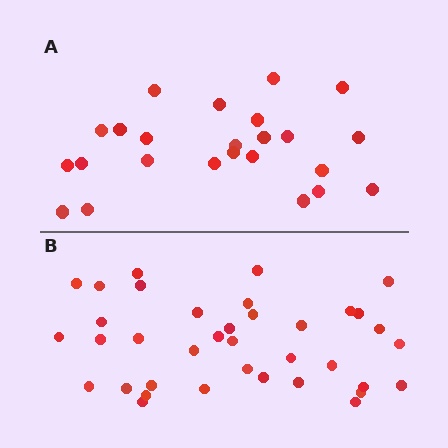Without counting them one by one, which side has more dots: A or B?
Region B (the bottom region) has more dots.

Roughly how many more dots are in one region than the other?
Region B has approximately 15 more dots than region A.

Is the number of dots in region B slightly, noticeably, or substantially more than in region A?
Region B has substantially more. The ratio is roughly 1.5 to 1.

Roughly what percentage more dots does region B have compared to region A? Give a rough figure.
About 55% more.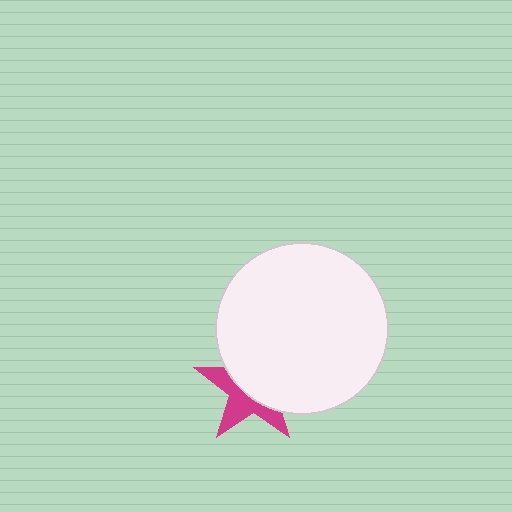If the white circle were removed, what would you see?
You would see the complete magenta star.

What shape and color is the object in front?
The object in front is a white circle.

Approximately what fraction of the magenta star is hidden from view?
Roughly 58% of the magenta star is hidden behind the white circle.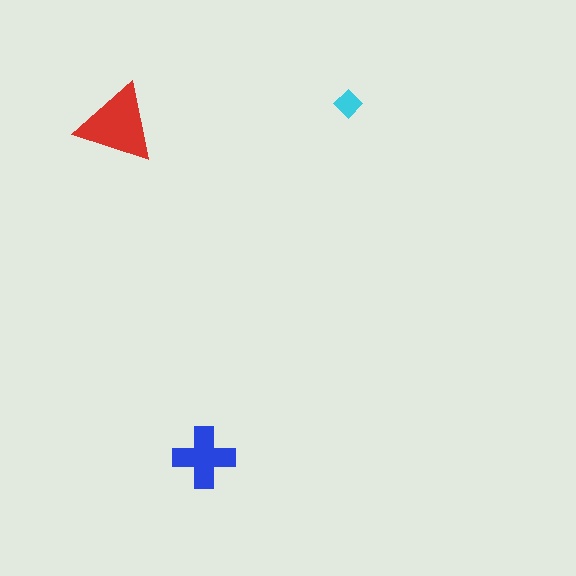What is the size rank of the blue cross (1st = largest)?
2nd.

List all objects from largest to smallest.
The red triangle, the blue cross, the cyan diamond.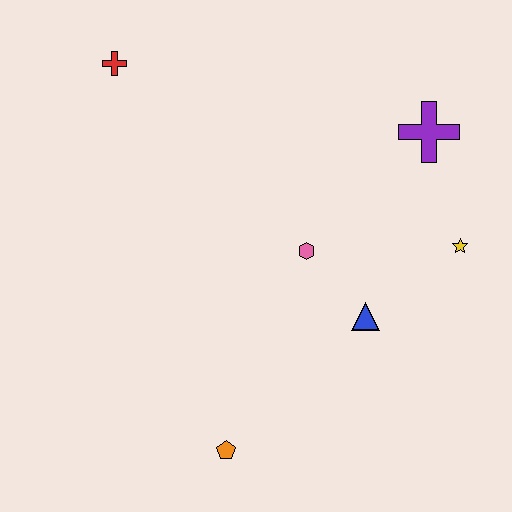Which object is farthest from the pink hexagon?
The red cross is farthest from the pink hexagon.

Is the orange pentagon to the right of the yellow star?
No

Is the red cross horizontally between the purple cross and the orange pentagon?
No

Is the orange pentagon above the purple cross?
No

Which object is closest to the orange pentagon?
The blue triangle is closest to the orange pentagon.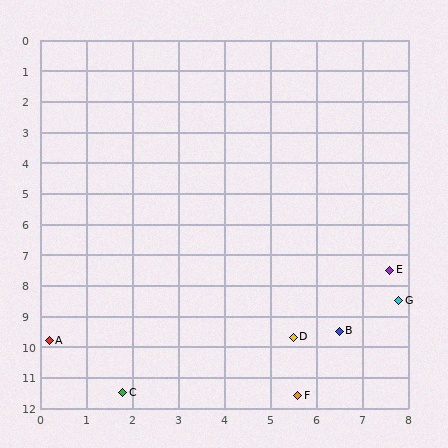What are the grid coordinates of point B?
Point B is at approximately (6.5, 9.5).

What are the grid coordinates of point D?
Point D is at approximately (5.5, 9.7).